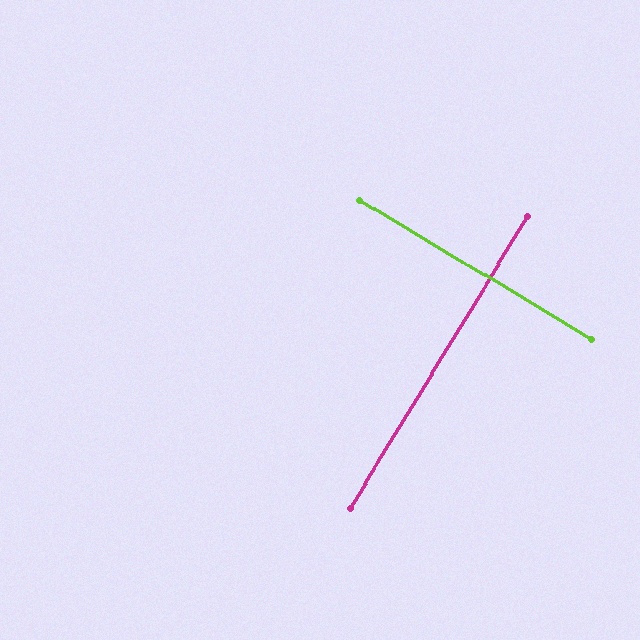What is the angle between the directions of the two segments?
Approximately 90 degrees.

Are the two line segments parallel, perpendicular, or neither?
Perpendicular — they meet at approximately 90°.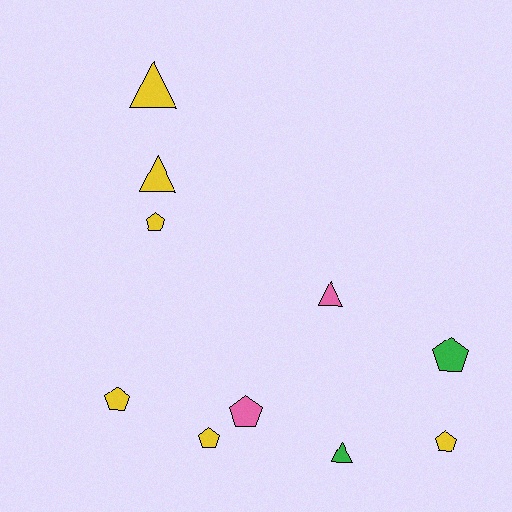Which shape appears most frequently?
Pentagon, with 6 objects.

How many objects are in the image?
There are 10 objects.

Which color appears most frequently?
Yellow, with 6 objects.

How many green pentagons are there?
There is 1 green pentagon.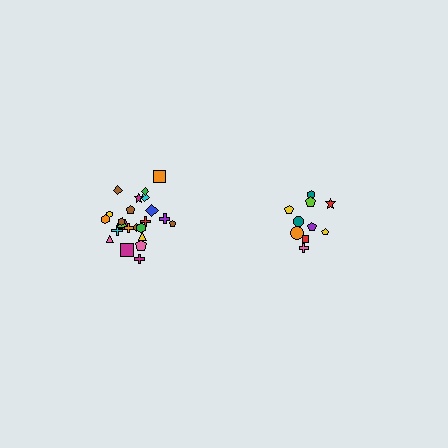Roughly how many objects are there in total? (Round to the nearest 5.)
Roughly 35 objects in total.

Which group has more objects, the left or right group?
The left group.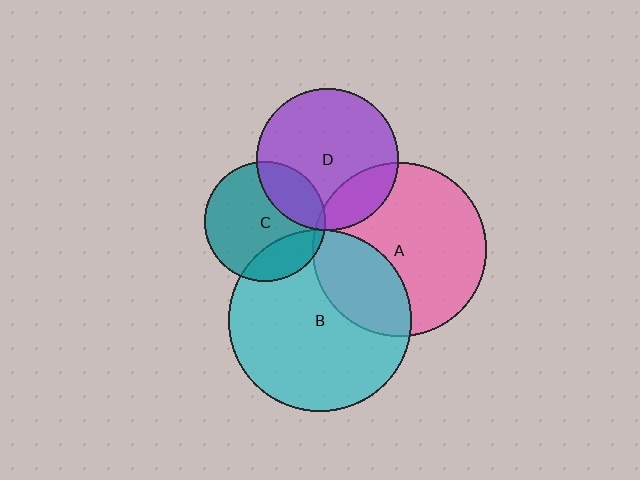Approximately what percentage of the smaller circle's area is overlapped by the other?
Approximately 25%.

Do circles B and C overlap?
Yes.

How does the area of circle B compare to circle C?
Approximately 2.3 times.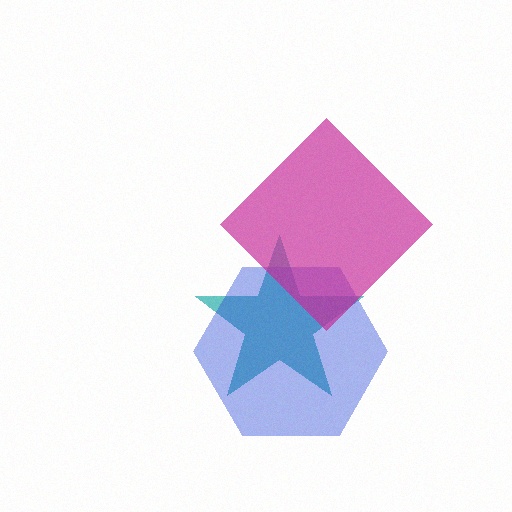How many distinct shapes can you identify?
There are 3 distinct shapes: a teal star, a blue hexagon, a magenta diamond.